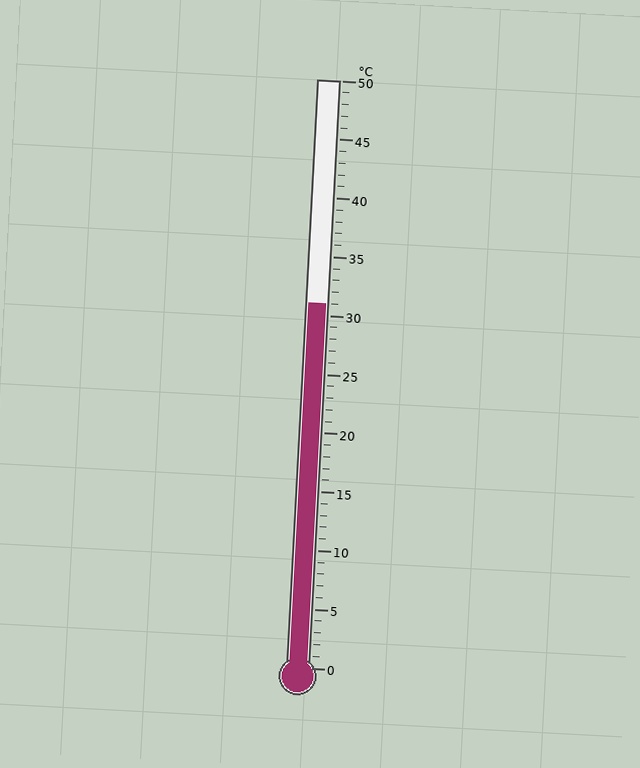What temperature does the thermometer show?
The thermometer shows approximately 31°C.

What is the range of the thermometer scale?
The thermometer scale ranges from 0°C to 50°C.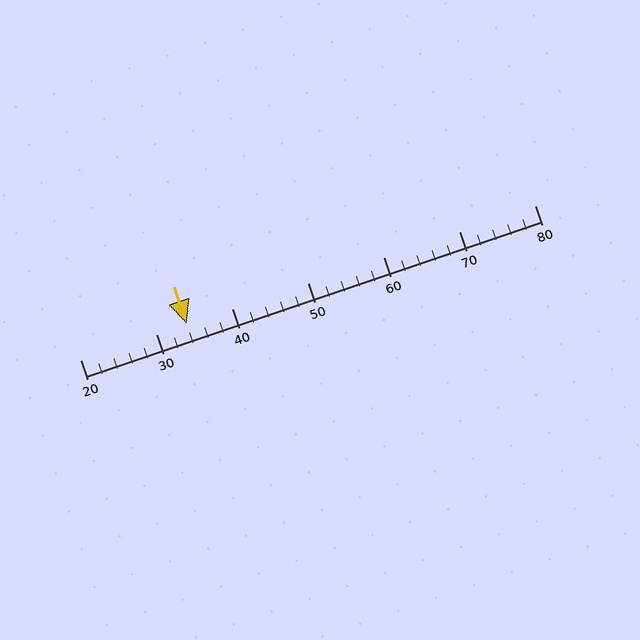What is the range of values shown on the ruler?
The ruler shows values from 20 to 80.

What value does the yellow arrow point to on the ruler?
The yellow arrow points to approximately 34.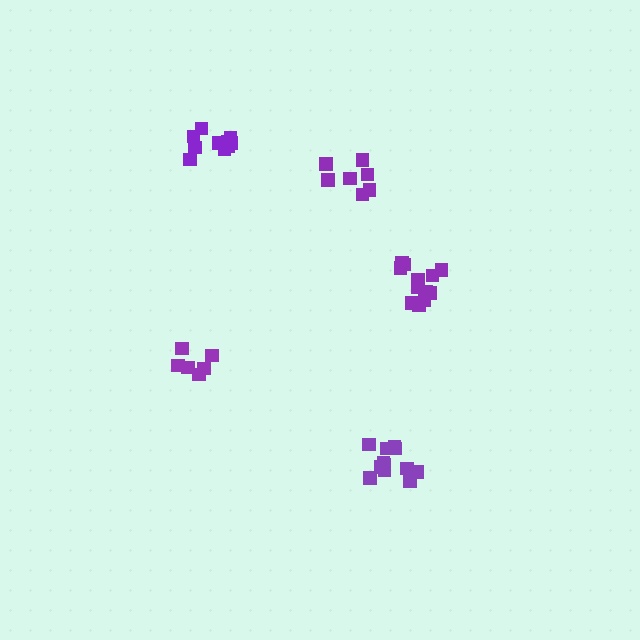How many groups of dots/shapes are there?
There are 5 groups.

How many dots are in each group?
Group 1: 6 dots, Group 2: 12 dots, Group 3: 10 dots, Group 4: 7 dots, Group 5: 12 dots (47 total).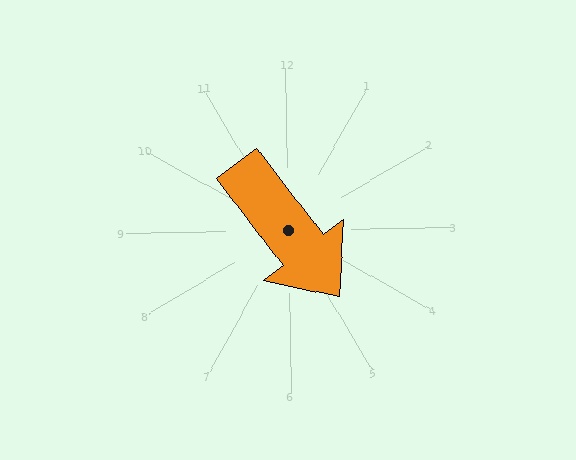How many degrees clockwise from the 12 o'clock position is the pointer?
Approximately 143 degrees.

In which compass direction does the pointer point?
Southeast.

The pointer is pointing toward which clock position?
Roughly 5 o'clock.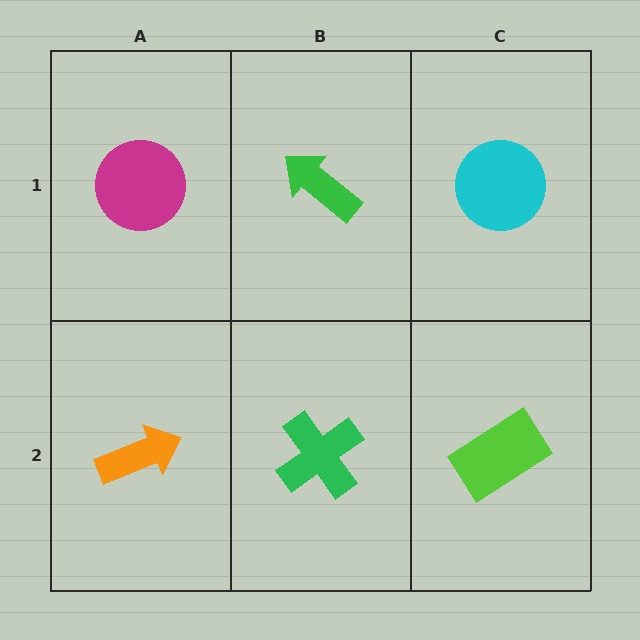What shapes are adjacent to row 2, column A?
A magenta circle (row 1, column A), a green cross (row 2, column B).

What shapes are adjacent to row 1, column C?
A lime rectangle (row 2, column C), a green arrow (row 1, column B).